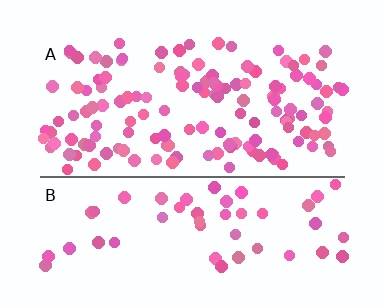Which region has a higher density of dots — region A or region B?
A (the top).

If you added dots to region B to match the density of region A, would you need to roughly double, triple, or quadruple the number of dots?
Approximately double.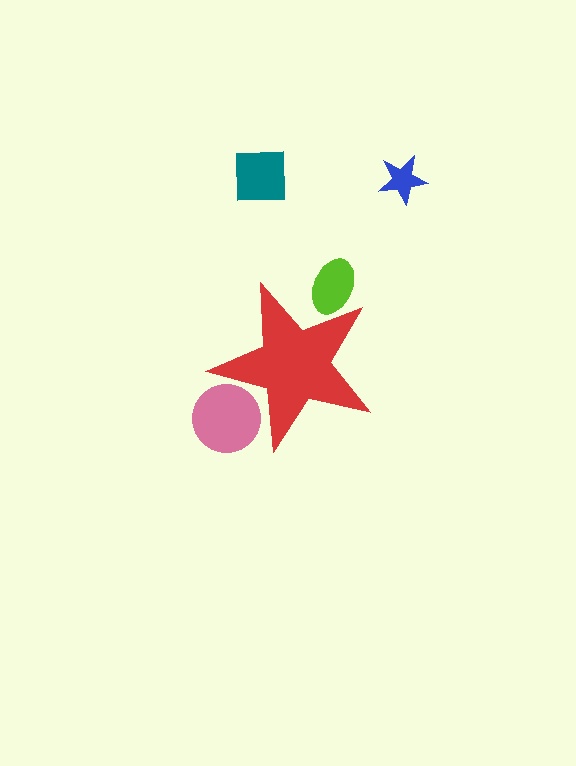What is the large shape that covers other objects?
A red star.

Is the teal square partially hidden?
No, the teal square is fully visible.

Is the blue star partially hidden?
No, the blue star is fully visible.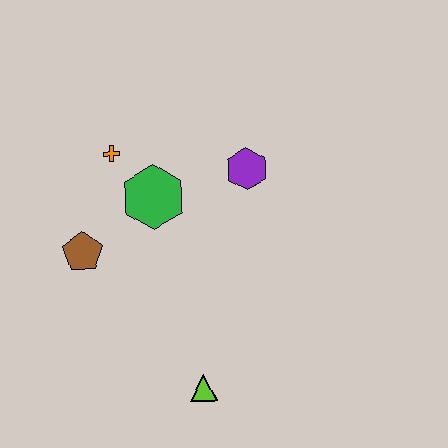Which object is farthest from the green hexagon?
The lime triangle is farthest from the green hexagon.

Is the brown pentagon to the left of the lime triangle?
Yes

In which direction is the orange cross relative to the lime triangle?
The orange cross is above the lime triangle.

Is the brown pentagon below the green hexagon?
Yes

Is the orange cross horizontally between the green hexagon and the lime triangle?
No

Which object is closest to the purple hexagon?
The green hexagon is closest to the purple hexagon.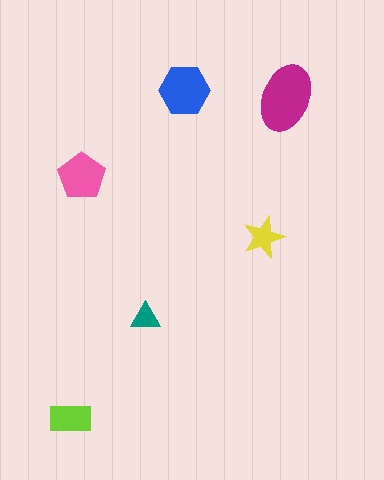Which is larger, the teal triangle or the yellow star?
The yellow star.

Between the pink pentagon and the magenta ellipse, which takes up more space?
The magenta ellipse.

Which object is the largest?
The magenta ellipse.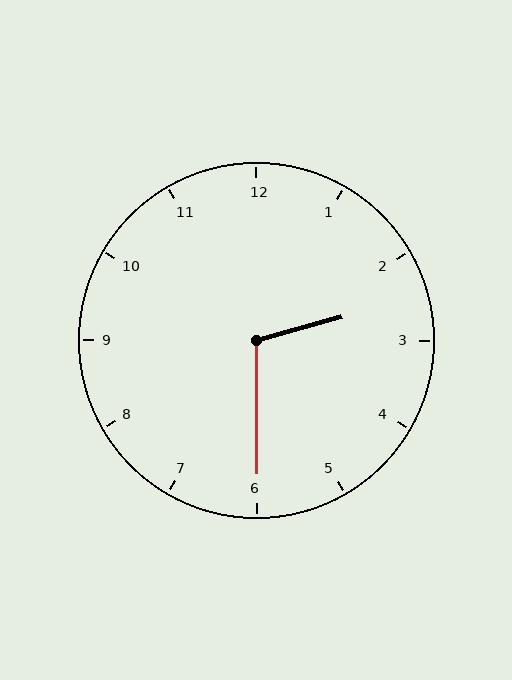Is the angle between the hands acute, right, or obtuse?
It is obtuse.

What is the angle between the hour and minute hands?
Approximately 105 degrees.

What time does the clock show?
2:30.